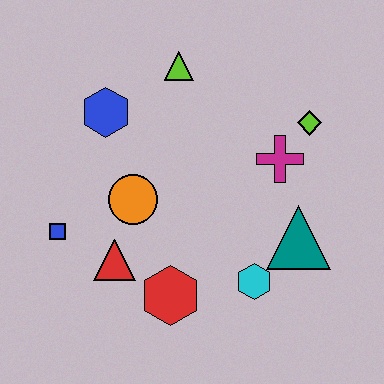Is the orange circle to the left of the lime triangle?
Yes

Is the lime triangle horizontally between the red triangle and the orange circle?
No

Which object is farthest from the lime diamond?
The blue square is farthest from the lime diamond.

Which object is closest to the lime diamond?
The magenta cross is closest to the lime diamond.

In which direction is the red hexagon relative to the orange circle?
The red hexagon is below the orange circle.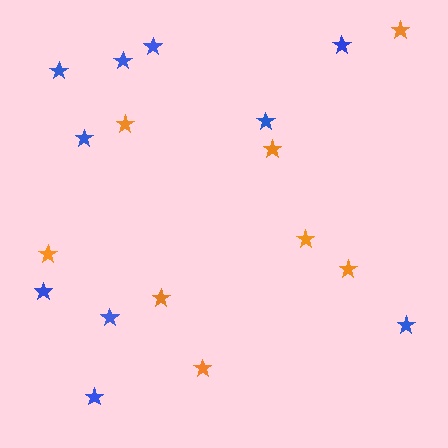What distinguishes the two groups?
There are 2 groups: one group of blue stars (10) and one group of orange stars (8).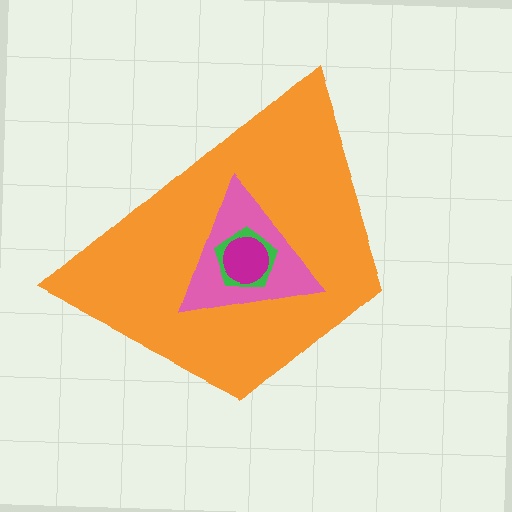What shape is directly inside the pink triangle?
The green pentagon.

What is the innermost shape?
The magenta circle.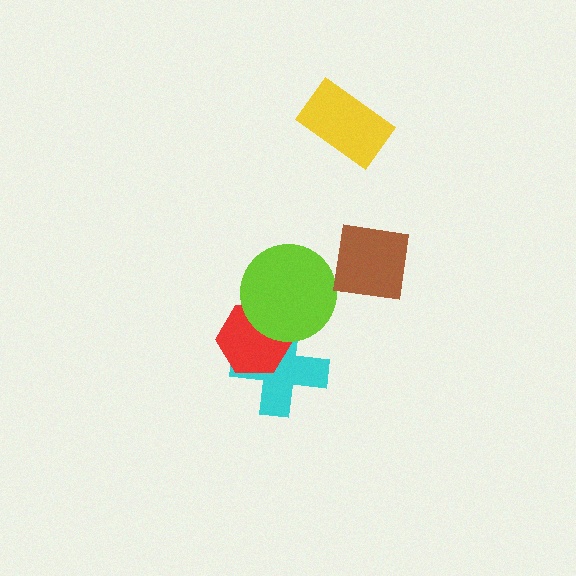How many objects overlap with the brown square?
0 objects overlap with the brown square.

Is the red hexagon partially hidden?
Yes, it is partially covered by another shape.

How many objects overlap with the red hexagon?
2 objects overlap with the red hexagon.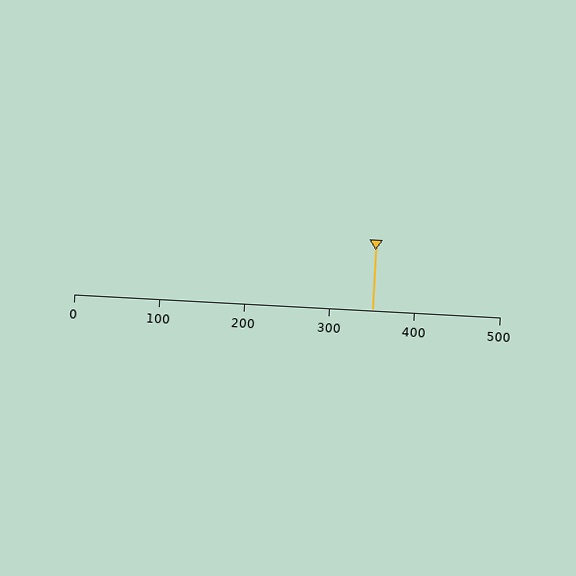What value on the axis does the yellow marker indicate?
The marker indicates approximately 350.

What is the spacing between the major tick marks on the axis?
The major ticks are spaced 100 apart.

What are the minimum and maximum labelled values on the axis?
The axis runs from 0 to 500.